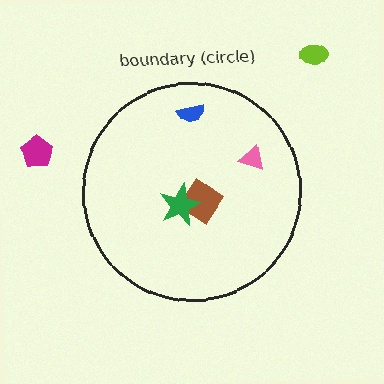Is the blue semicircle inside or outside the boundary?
Inside.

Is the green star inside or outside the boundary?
Inside.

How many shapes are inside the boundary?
4 inside, 2 outside.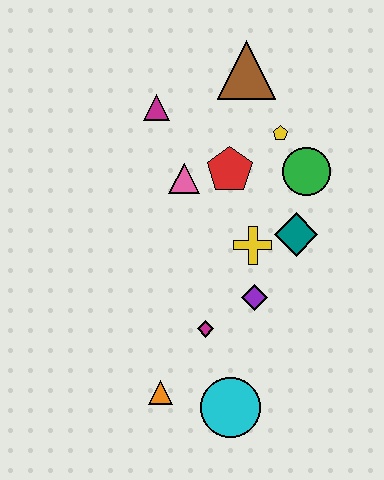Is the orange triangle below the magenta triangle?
Yes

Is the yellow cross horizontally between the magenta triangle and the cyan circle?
No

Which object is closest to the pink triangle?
The red pentagon is closest to the pink triangle.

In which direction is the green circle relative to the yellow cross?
The green circle is above the yellow cross.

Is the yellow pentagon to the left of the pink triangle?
No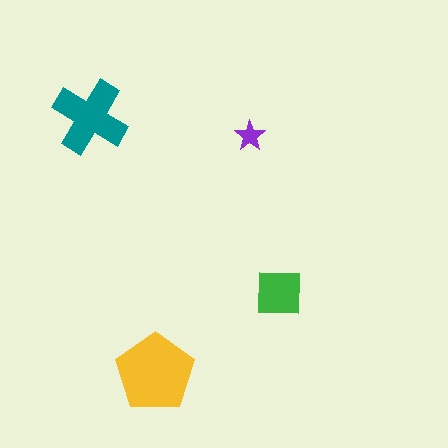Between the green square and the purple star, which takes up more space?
The green square.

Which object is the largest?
The yellow pentagon.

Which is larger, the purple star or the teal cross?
The teal cross.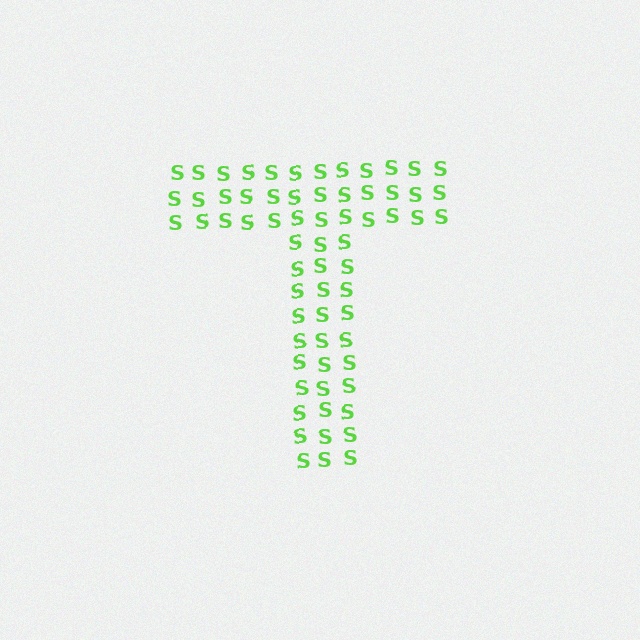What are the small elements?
The small elements are letter S's.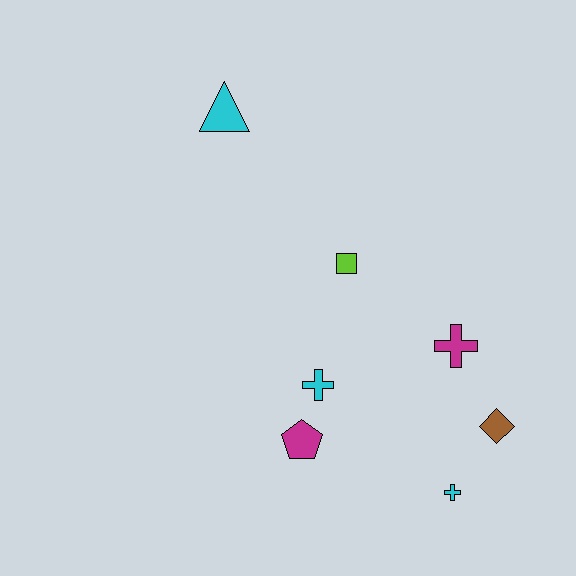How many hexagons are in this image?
There are no hexagons.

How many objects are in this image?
There are 7 objects.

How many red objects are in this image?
There are no red objects.